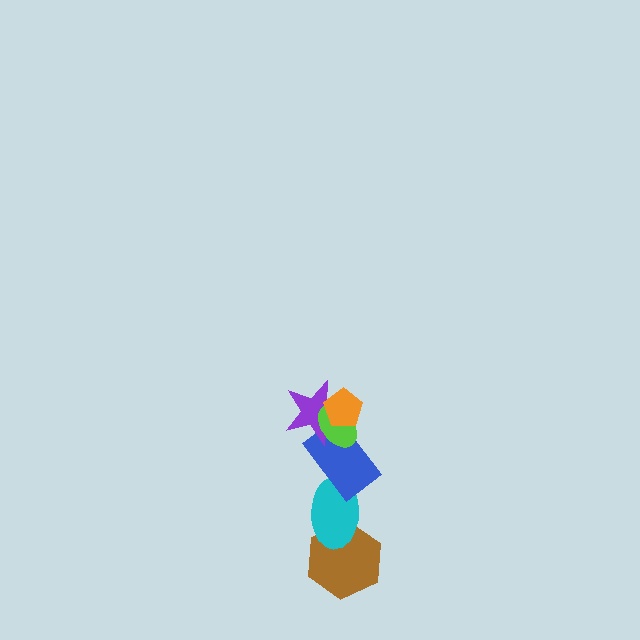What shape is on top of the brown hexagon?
The cyan ellipse is on top of the brown hexagon.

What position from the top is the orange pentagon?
The orange pentagon is 1st from the top.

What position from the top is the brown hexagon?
The brown hexagon is 6th from the top.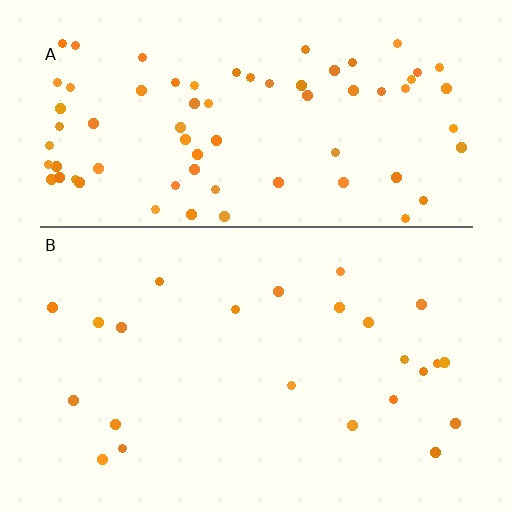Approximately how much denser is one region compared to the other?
Approximately 3.2× — region A over region B.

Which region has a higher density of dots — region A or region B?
A (the top).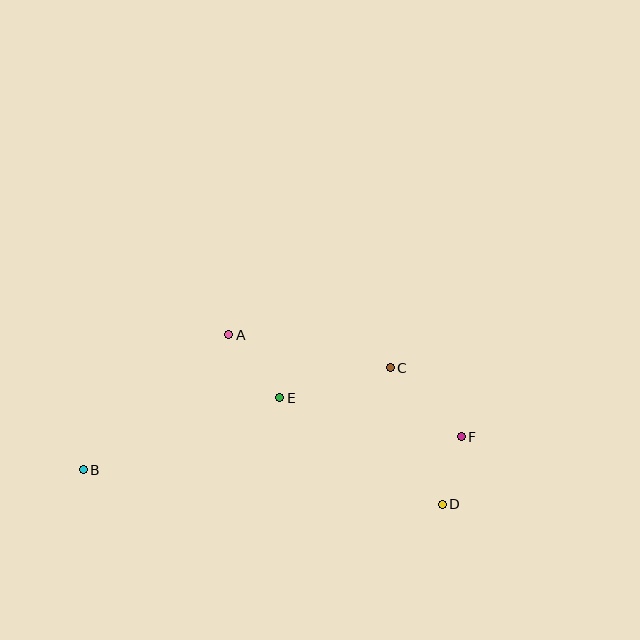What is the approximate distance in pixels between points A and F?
The distance between A and F is approximately 254 pixels.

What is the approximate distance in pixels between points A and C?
The distance between A and C is approximately 165 pixels.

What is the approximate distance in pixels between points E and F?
The distance between E and F is approximately 186 pixels.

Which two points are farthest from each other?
Points B and F are farthest from each other.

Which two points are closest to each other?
Points D and F are closest to each other.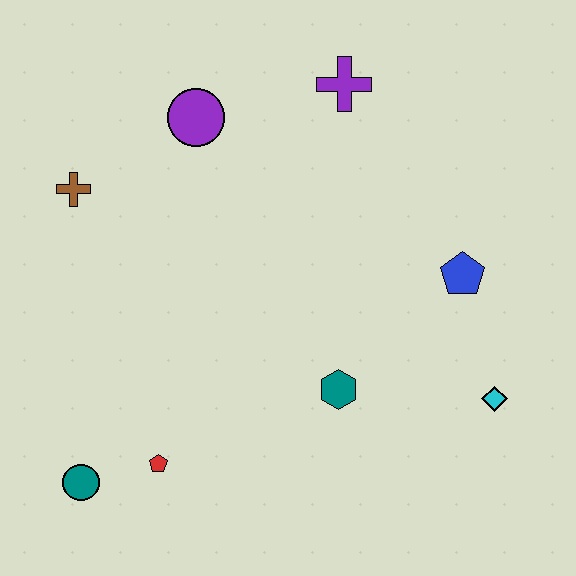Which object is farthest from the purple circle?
The cyan diamond is farthest from the purple circle.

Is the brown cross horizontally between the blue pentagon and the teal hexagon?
No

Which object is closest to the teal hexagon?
The cyan diamond is closest to the teal hexagon.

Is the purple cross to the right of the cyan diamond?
No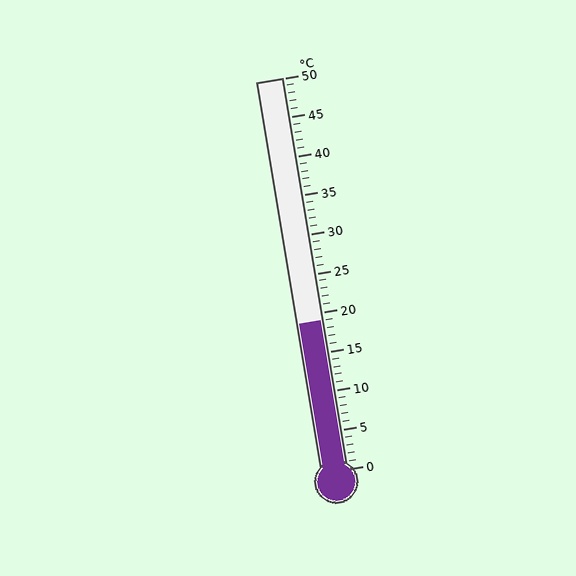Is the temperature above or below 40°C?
The temperature is below 40°C.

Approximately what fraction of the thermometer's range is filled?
The thermometer is filled to approximately 40% of its range.